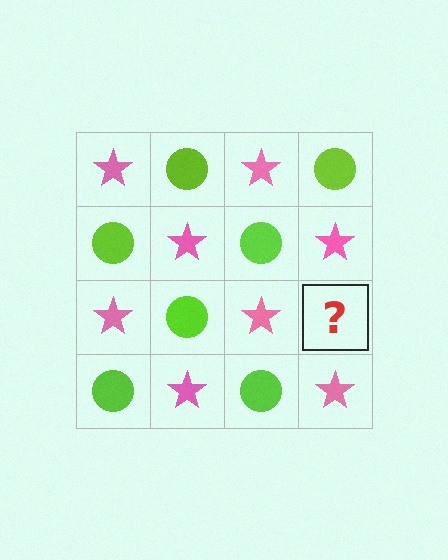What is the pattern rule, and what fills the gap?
The rule is that it alternates pink star and lime circle in a checkerboard pattern. The gap should be filled with a lime circle.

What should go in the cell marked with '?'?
The missing cell should contain a lime circle.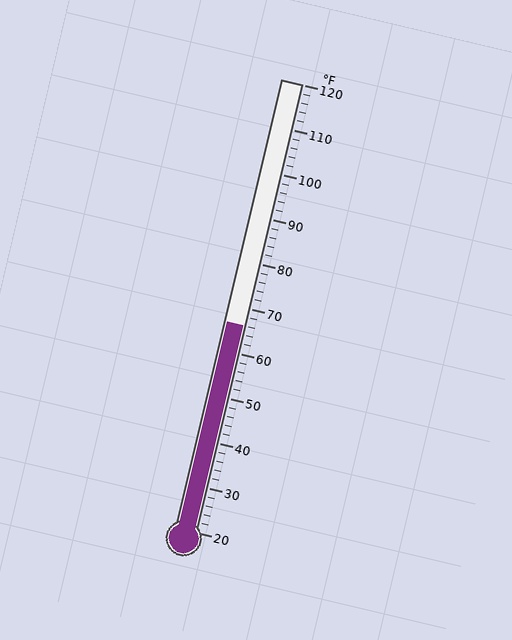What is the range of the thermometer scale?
The thermometer scale ranges from 20°F to 120°F.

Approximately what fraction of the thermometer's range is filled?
The thermometer is filled to approximately 45% of its range.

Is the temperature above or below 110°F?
The temperature is below 110°F.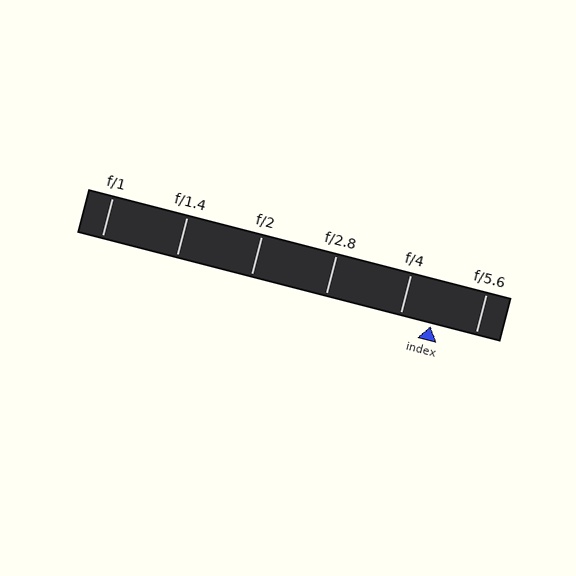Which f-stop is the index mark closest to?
The index mark is closest to f/4.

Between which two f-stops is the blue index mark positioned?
The index mark is between f/4 and f/5.6.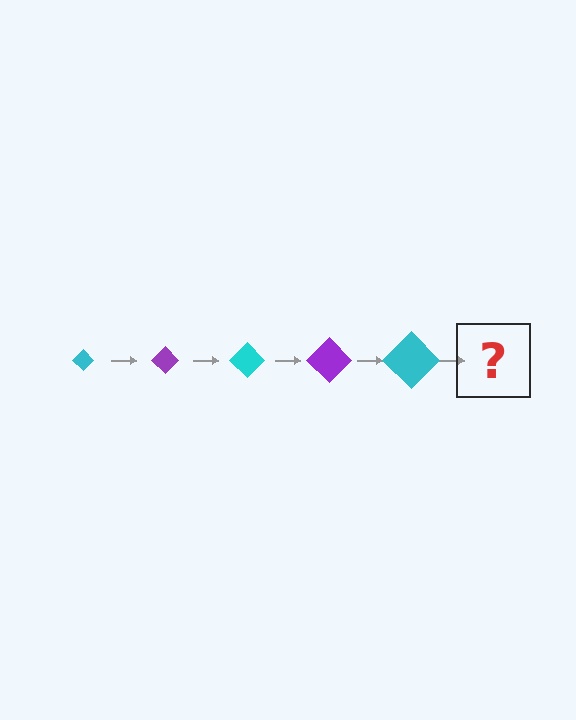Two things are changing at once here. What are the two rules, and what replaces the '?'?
The two rules are that the diamond grows larger each step and the color cycles through cyan and purple. The '?' should be a purple diamond, larger than the previous one.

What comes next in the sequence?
The next element should be a purple diamond, larger than the previous one.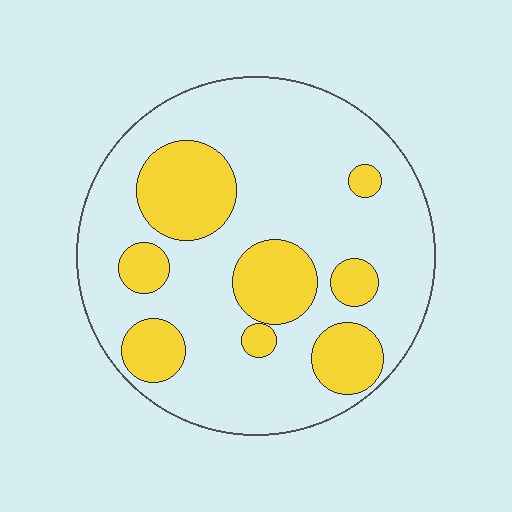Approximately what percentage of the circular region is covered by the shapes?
Approximately 25%.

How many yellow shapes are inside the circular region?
8.